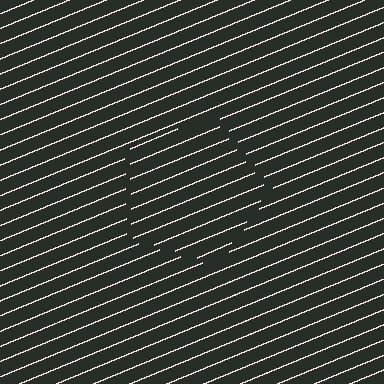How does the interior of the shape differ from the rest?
The interior of the shape contains the same grating, shifted by half a period — the contour is defined by the phase discontinuity where line-ends from the inner and outer gratings abut.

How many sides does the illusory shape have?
5 sides — the line-ends trace a pentagon.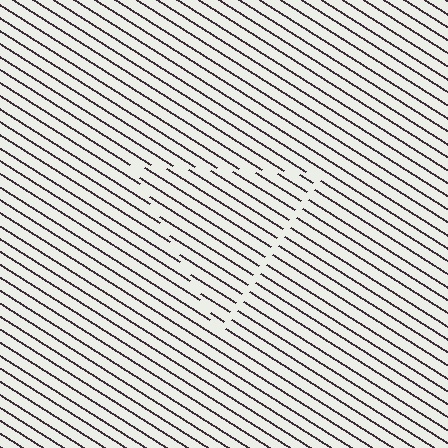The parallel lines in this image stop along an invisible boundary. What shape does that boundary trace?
An illusory triangle. The interior of the shape contains the same grating, shifted by half a period — the contour is defined by the phase discontinuity where line-ends from the inner and outer gratings abut.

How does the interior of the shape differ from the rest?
The interior of the shape contains the same grating, shifted by half a period — the contour is defined by the phase discontinuity where line-ends from the inner and outer gratings abut.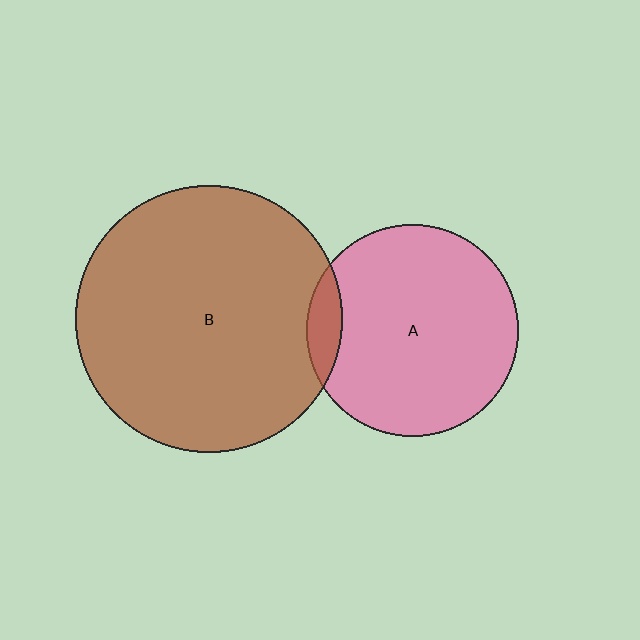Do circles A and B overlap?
Yes.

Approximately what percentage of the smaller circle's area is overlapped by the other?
Approximately 10%.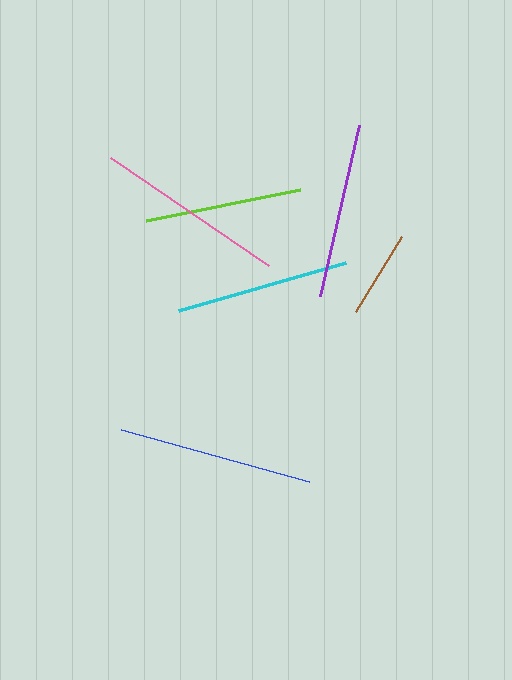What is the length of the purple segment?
The purple segment is approximately 176 pixels long.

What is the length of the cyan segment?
The cyan segment is approximately 174 pixels long.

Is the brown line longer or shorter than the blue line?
The blue line is longer than the brown line.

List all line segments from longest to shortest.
From longest to shortest: blue, pink, purple, cyan, lime, brown.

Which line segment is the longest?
The blue line is the longest at approximately 195 pixels.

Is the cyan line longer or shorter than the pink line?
The pink line is longer than the cyan line.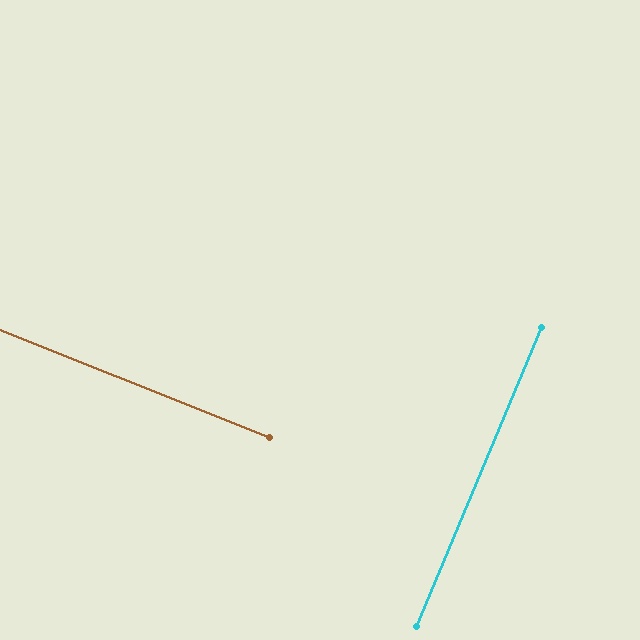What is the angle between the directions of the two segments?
Approximately 89 degrees.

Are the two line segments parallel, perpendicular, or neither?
Perpendicular — they meet at approximately 89°.